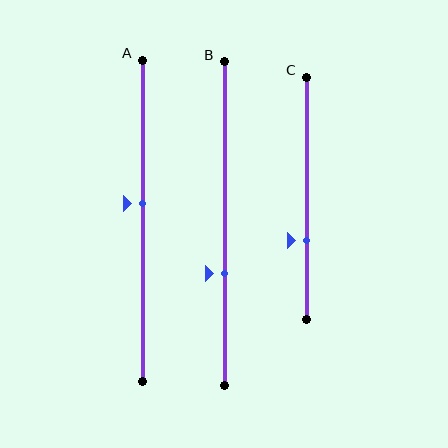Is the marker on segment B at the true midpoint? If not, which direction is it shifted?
No, the marker on segment B is shifted downward by about 15% of the segment length.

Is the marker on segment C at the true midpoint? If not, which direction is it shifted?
No, the marker on segment C is shifted downward by about 18% of the segment length.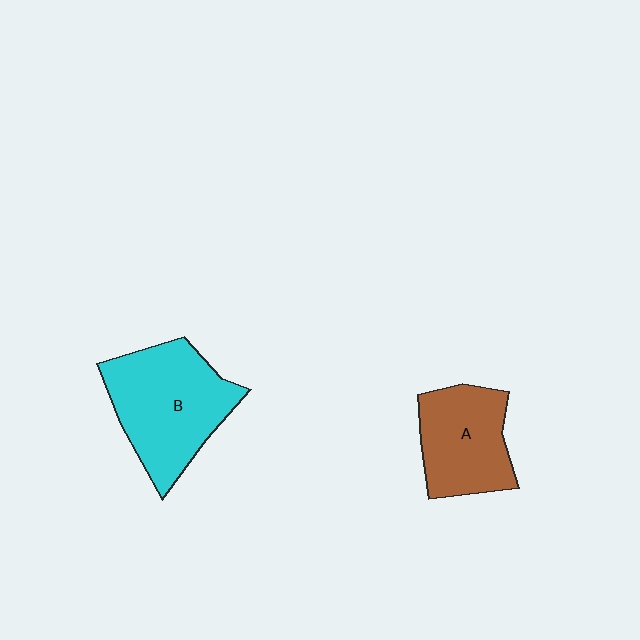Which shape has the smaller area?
Shape A (brown).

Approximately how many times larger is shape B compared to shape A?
Approximately 1.4 times.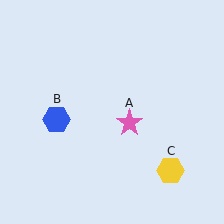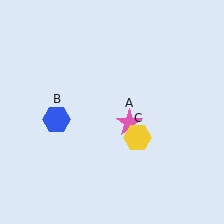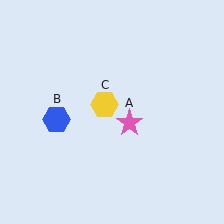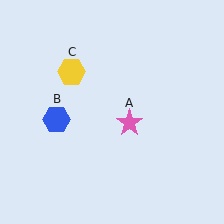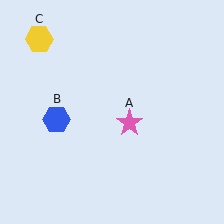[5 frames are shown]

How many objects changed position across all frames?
1 object changed position: yellow hexagon (object C).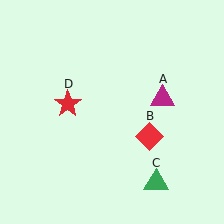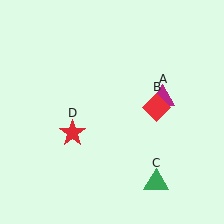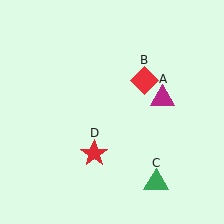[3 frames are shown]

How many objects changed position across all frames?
2 objects changed position: red diamond (object B), red star (object D).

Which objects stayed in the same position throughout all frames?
Magenta triangle (object A) and green triangle (object C) remained stationary.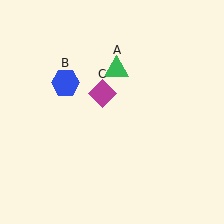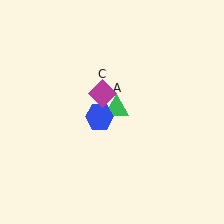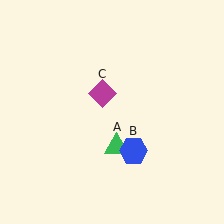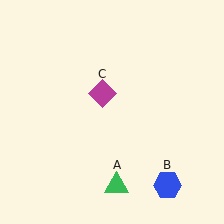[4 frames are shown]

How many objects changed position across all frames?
2 objects changed position: green triangle (object A), blue hexagon (object B).